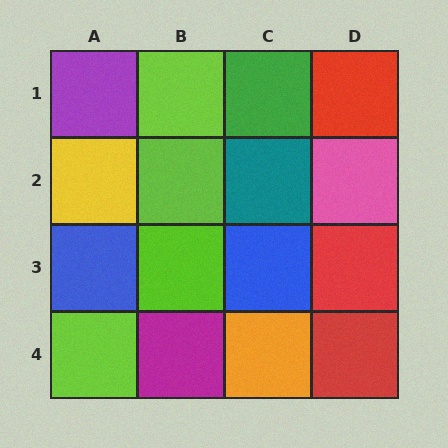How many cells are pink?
1 cell is pink.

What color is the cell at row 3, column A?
Blue.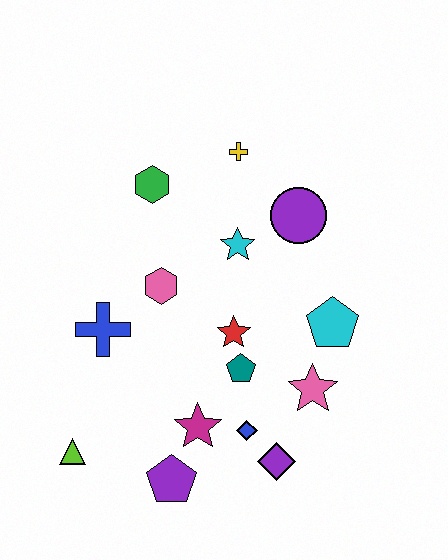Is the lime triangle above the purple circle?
No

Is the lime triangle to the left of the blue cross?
Yes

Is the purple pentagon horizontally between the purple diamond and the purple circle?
No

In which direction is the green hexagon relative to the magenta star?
The green hexagon is above the magenta star.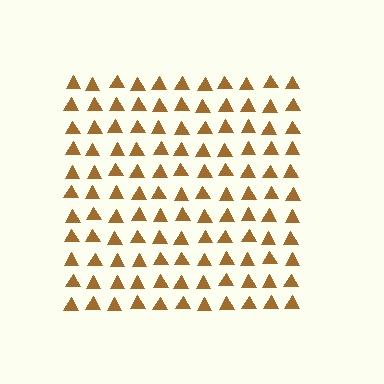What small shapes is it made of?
It is made of small triangles.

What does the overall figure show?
The overall figure shows a square.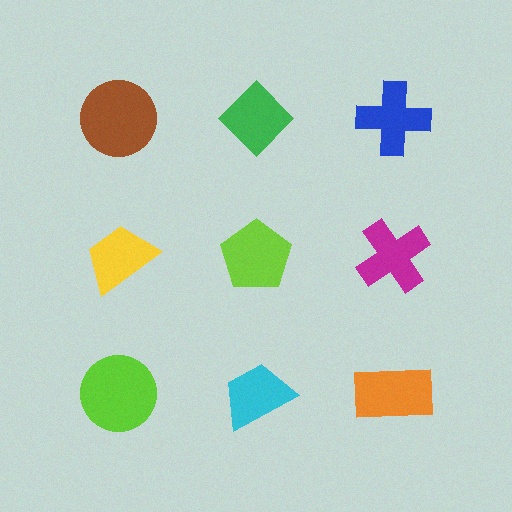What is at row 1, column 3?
A blue cross.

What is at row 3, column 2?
A cyan trapezoid.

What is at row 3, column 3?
An orange rectangle.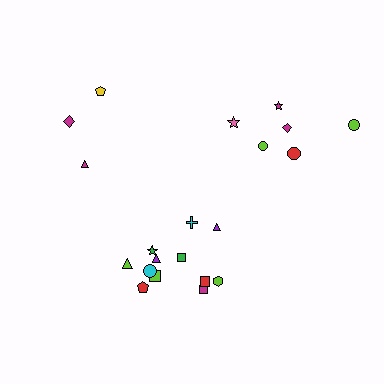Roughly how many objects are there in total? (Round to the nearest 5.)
Roughly 20 objects in total.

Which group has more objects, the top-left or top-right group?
The top-right group.